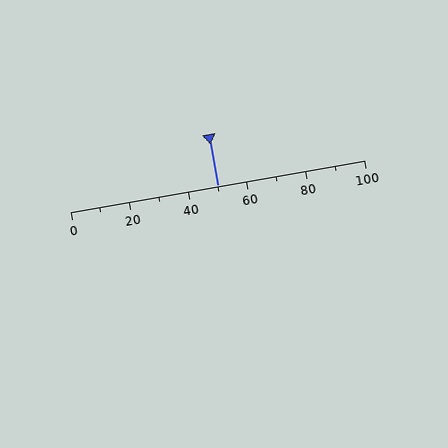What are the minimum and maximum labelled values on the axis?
The axis runs from 0 to 100.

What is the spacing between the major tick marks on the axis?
The major ticks are spaced 20 apart.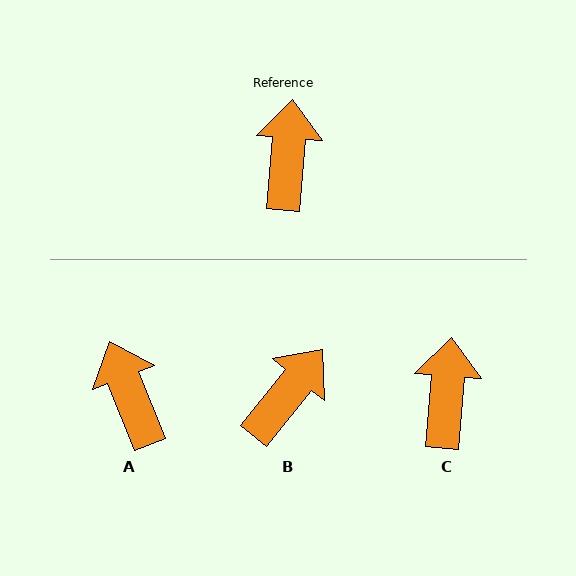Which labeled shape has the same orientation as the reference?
C.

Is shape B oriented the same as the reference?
No, it is off by about 34 degrees.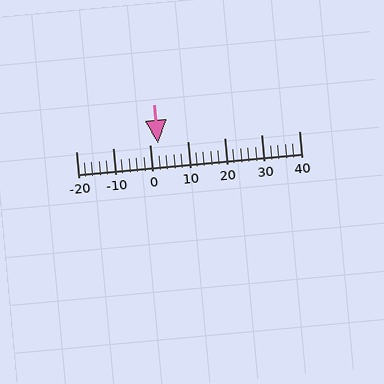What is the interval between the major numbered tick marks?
The major tick marks are spaced 10 units apart.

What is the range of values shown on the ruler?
The ruler shows values from -20 to 40.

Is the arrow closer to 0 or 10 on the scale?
The arrow is closer to 0.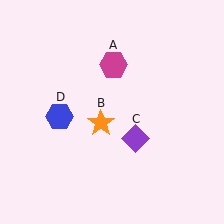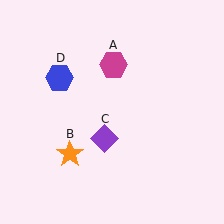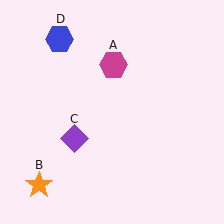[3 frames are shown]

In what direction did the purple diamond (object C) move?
The purple diamond (object C) moved left.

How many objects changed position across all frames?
3 objects changed position: orange star (object B), purple diamond (object C), blue hexagon (object D).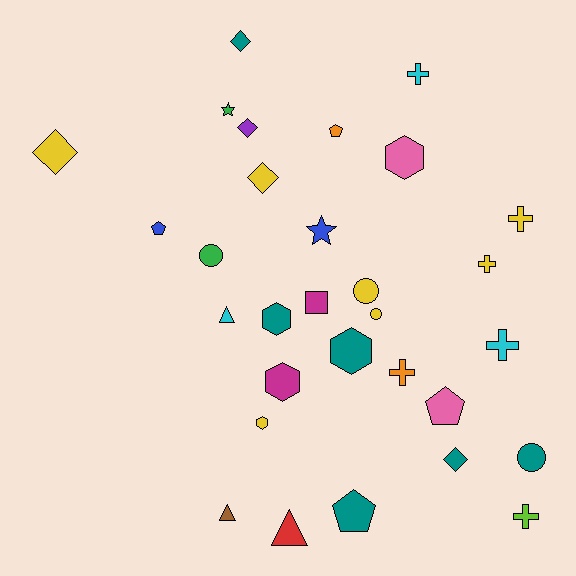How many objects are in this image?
There are 30 objects.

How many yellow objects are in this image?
There are 7 yellow objects.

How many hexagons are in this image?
There are 5 hexagons.